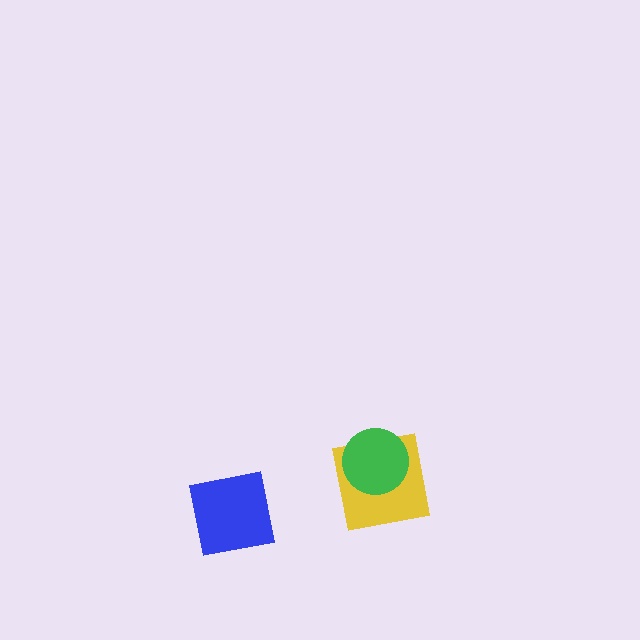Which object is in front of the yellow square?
The green circle is in front of the yellow square.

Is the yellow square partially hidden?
Yes, it is partially covered by another shape.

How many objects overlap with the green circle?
1 object overlaps with the green circle.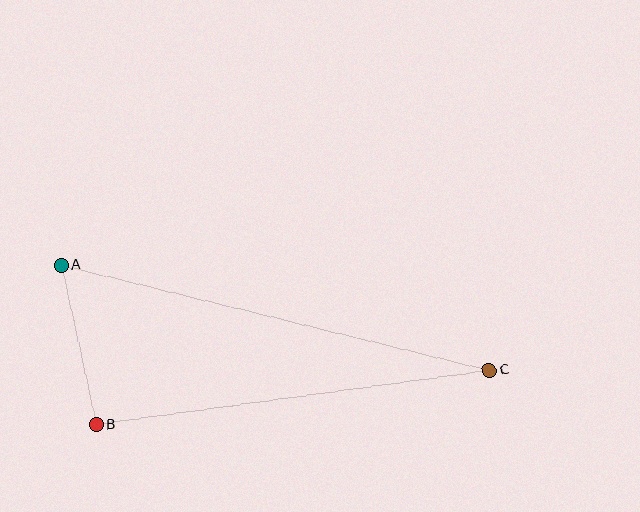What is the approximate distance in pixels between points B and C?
The distance between B and C is approximately 396 pixels.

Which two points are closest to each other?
Points A and B are closest to each other.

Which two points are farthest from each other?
Points A and C are farthest from each other.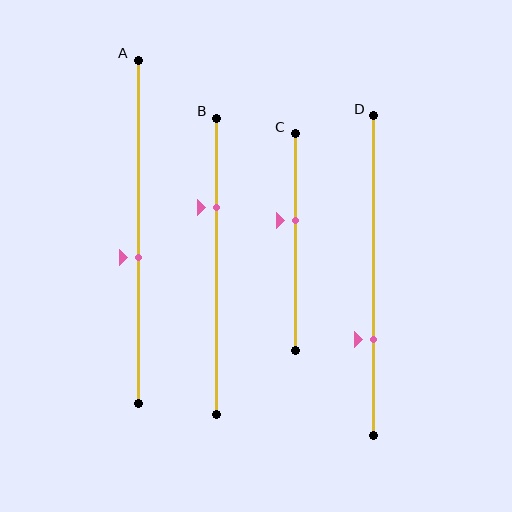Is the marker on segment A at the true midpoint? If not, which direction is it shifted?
No, the marker on segment A is shifted downward by about 8% of the segment length.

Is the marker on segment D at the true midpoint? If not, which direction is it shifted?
No, the marker on segment D is shifted downward by about 20% of the segment length.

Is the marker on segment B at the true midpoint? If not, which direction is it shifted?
No, the marker on segment B is shifted upward by about 20% of the segment length.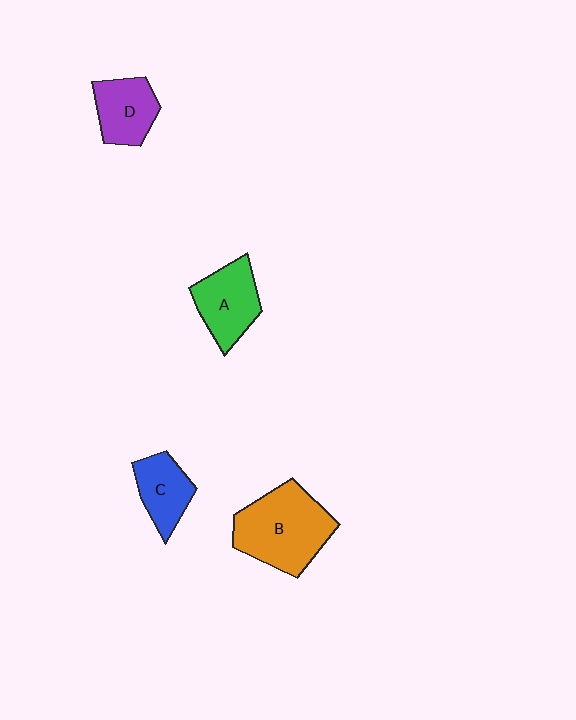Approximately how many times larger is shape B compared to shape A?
Approximately 1.5 times.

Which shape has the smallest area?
Shape C (blue).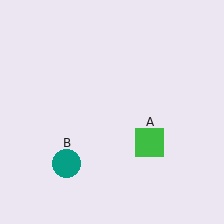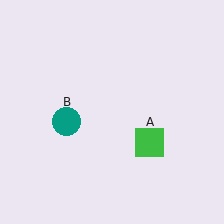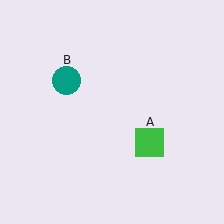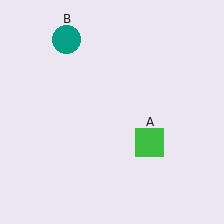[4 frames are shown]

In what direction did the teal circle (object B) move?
The teal circle (object B) moved up.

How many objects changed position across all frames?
1 object changed position: teal circle (object B).